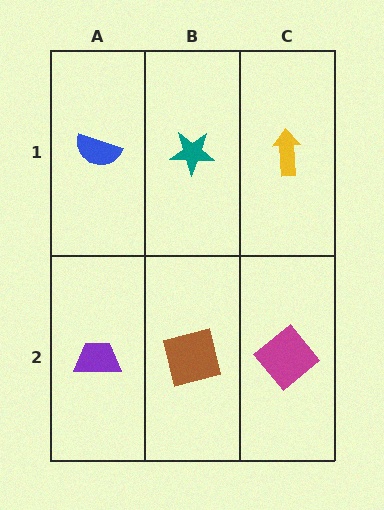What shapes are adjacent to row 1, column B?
A brown square (row 2, column B), a blue semicircle (row 1, column A), a yellow arrow (row 1, column C).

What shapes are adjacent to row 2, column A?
A blue semicircle (row 1, column A), a brown square (row 2, column B).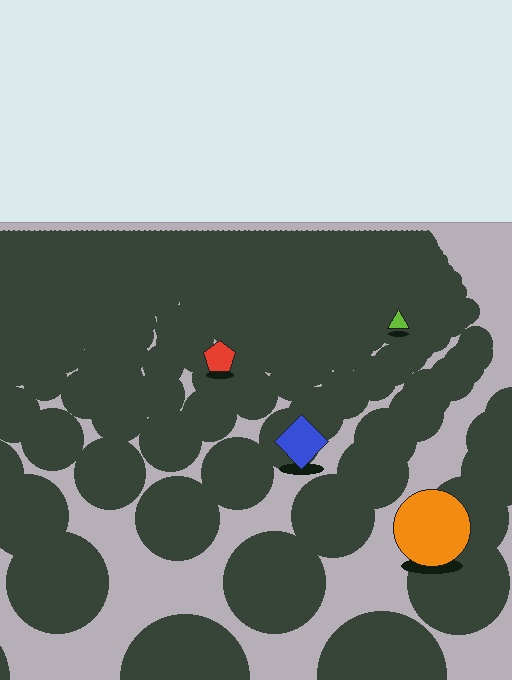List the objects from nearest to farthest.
From nearest to farthest: the orange circle, the blue diamond, the red pentagon, the lime triangle.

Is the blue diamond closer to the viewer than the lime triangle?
Yes. The blue diamond is closer — you can tell from the texture gradient: the ground texture is coarser near it.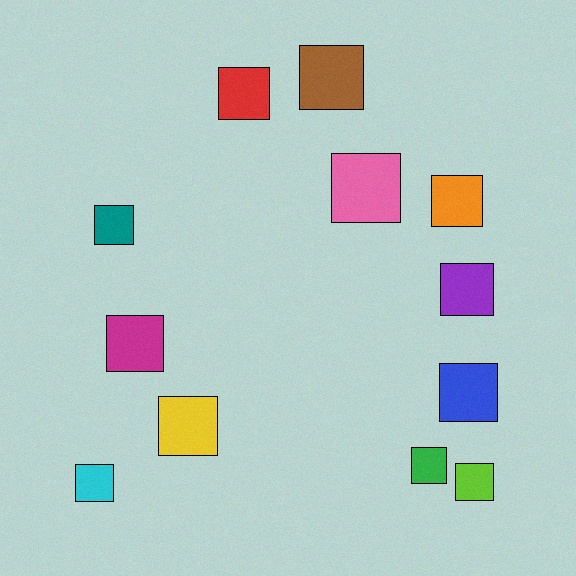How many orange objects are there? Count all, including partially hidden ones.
There is 1 orange object.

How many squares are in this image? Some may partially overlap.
There are 12 squares.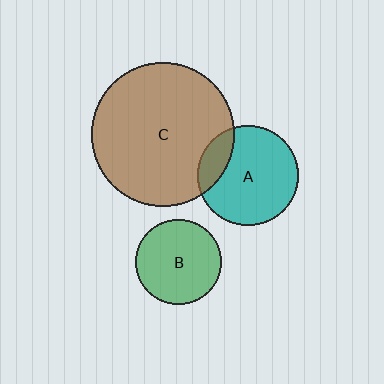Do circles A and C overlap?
Yes.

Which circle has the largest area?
Circle C (brown).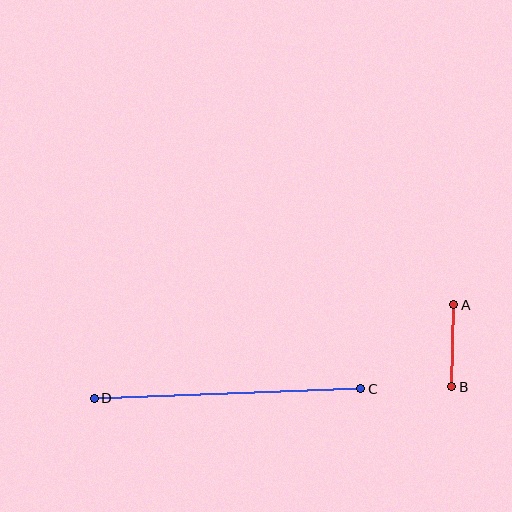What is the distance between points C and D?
The distance is approximately 267 pixels.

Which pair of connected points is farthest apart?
Points C and D are farthest apart.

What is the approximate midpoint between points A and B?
The midpoint is at approximately (453, 346) pixels.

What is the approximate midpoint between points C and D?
The midpoint is at approximately (228, 394) pixels.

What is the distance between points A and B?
The distance is approximately 82 pixels.